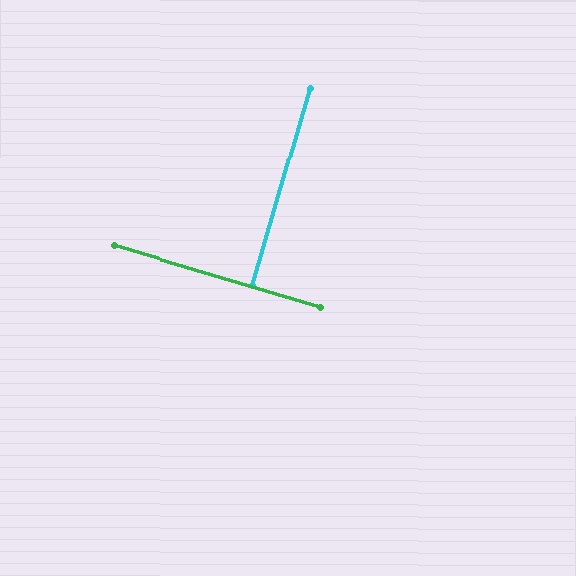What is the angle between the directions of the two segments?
Approximately 90 degrees.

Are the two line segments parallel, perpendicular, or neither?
Perpendicular — they meet at approximately 90°.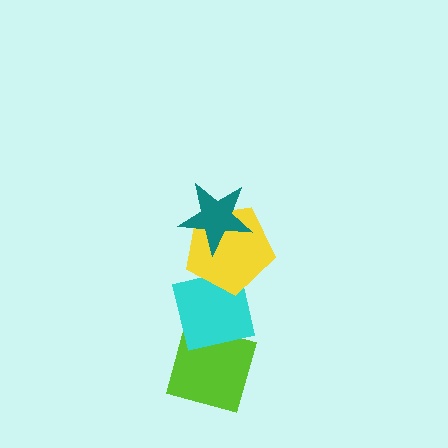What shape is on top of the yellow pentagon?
The teal star is on top of the yellow pentagon.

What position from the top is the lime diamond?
The lime diamond is 4th from the top.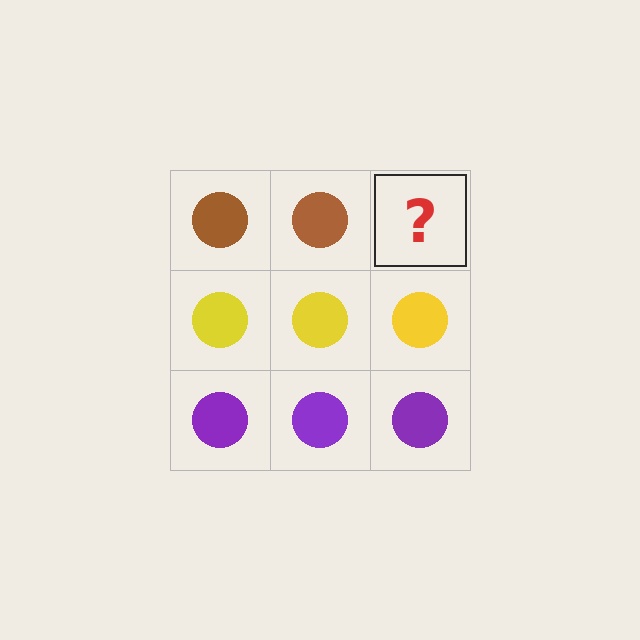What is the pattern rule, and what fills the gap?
The rule is that each row has a consistent color. The gap should be filled with a brown circle.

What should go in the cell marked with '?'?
The missing cell should contain a brown circle.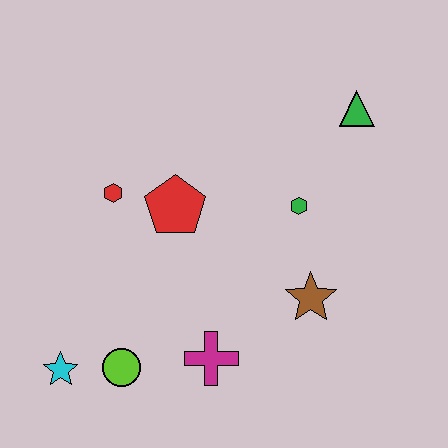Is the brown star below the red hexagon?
Yes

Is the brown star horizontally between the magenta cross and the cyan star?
No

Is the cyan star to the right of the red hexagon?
No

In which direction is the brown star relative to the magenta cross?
The brown star is to the right of the magenta cross.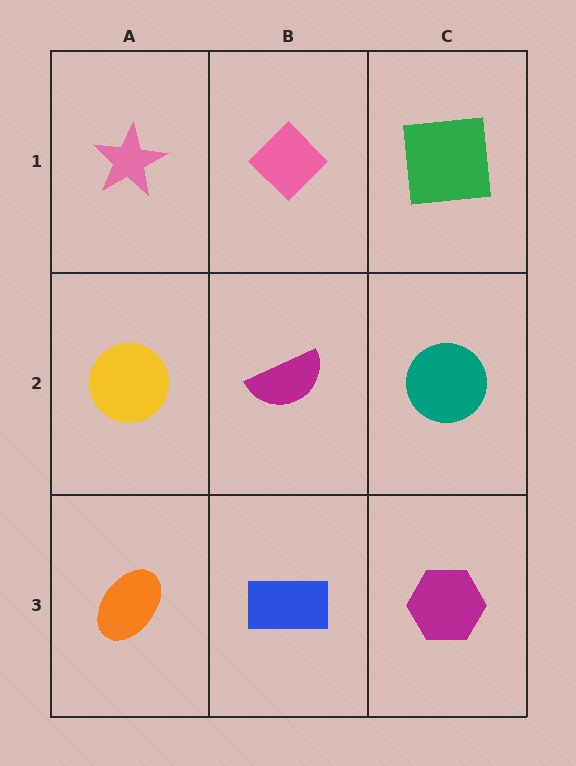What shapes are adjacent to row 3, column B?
A magenta semicircle (row 2, column B), an orange ellipse (row 3, column A), a magenta hexagon (row 3, column C).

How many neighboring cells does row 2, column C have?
3.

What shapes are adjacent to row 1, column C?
A teal circle (row 2, column C), a pink diamond (row 1, column B).